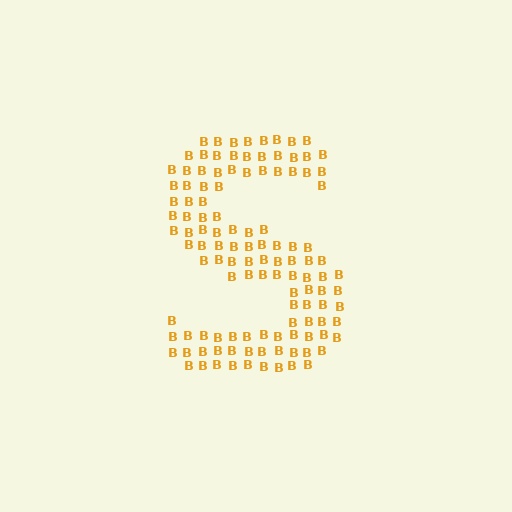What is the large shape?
The large shape is the letter S.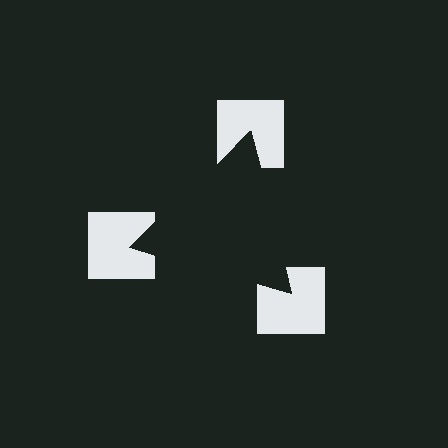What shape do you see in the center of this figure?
An illusory triangle — its edges are inferred from the aligned wedge cuts in the notched squares, not physically drawn.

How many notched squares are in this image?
There are 3 — one at each vertex of the illusory triangle.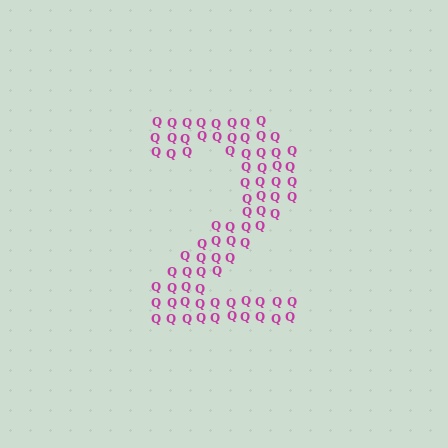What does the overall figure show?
The overall figure shows the digit 2.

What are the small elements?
The small elements are letter Q's.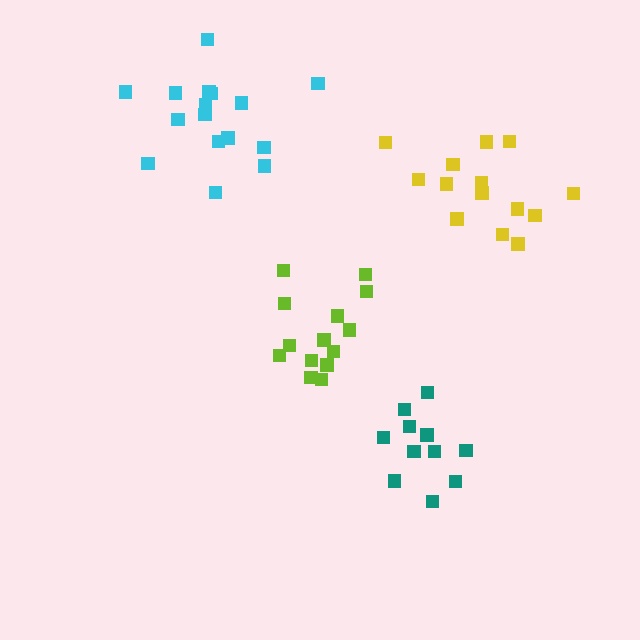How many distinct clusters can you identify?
There are 4 distinct clusters.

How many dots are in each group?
Group 1: 14 dots, Group 2: 16 dots, Group 3: 14 dots, Group 4: 11 dots (55 total).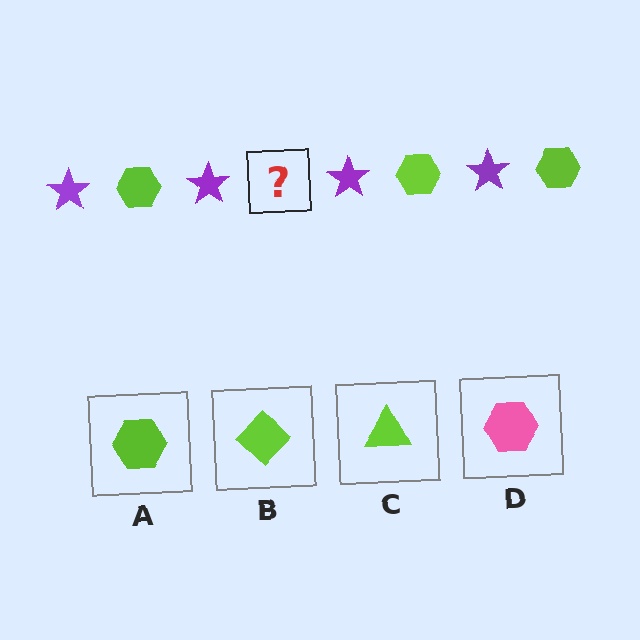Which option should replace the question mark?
Option A.